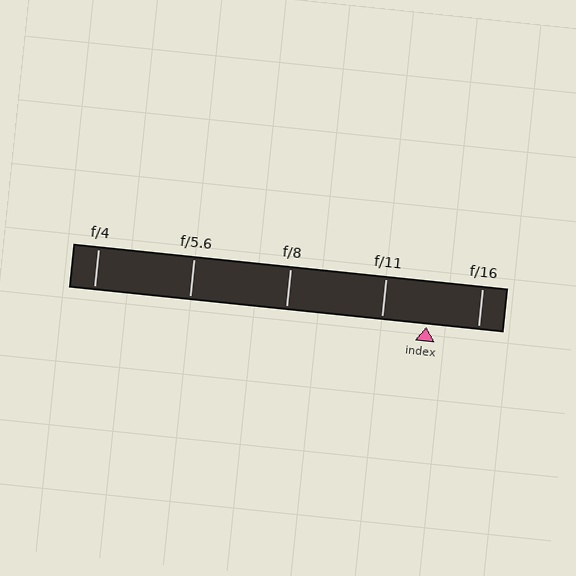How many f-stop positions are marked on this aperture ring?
There are 5 f-stop positions marked.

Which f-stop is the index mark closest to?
The index mark is closest to f/11.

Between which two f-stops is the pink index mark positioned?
The index mark is between f/11 and f/16.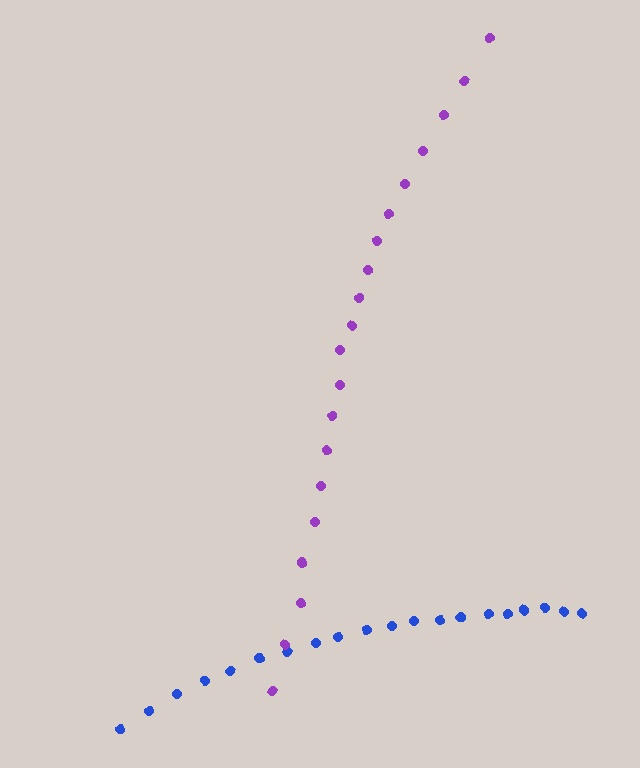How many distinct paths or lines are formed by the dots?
There are 2 distinct paths.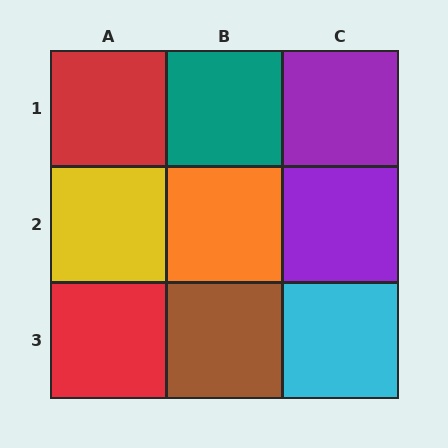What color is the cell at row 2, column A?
Yellow.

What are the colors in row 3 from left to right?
Red, brown, cyan.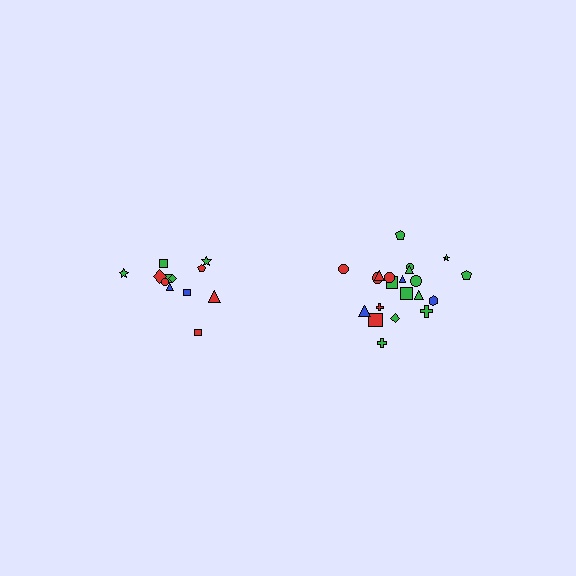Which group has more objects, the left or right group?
The right group.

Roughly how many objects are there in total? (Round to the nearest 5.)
Roughly 35 objects in total.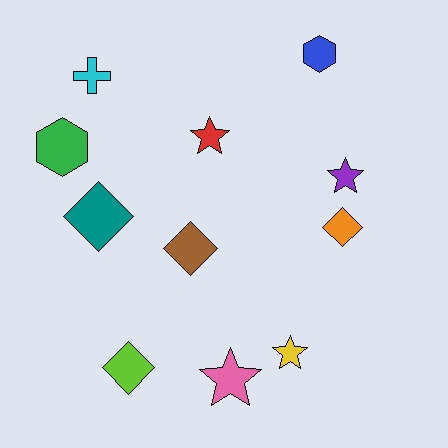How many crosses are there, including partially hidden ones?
There is 1 cross.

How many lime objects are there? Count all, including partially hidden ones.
There is 1 lime object.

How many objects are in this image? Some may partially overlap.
There are 11 objects.